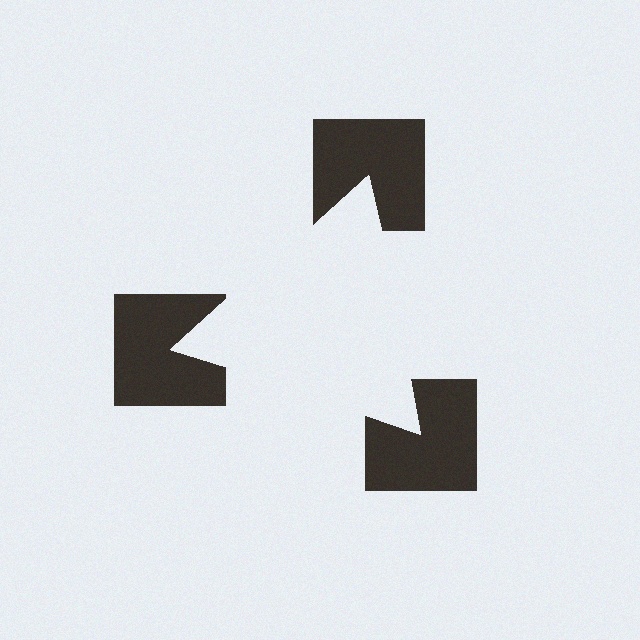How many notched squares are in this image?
There are 3 — one at each vertex of the illusory triangle.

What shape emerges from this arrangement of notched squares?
An illusory triangle — its edges are inferred from the aligned wedge cuts in the notched squares, not physically drawn.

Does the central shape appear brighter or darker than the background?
It typically appears slightly brighter than the background, even though no actual brightness change is drawn.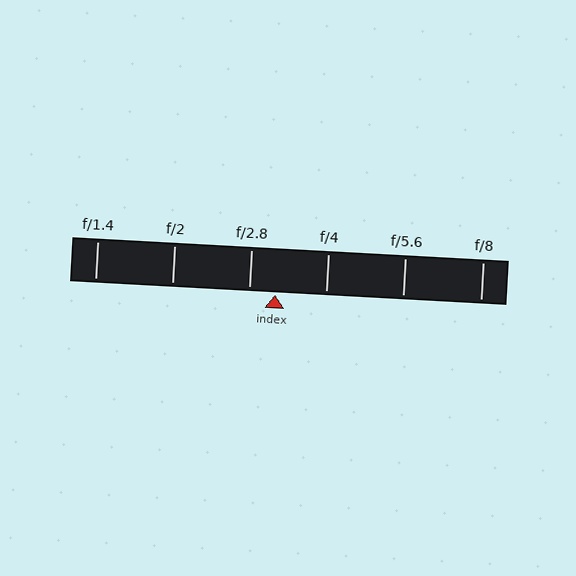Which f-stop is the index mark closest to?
The index mark is closest to f/2.8.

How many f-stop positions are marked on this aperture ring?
There are 6 f-stop positions marked.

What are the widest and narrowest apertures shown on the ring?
The widest aperture shown is f/1.4 and the narrowest is f/8.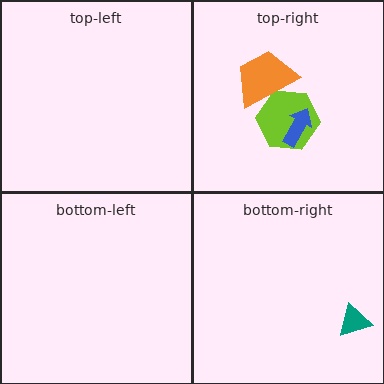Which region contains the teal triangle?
The bottom-right region.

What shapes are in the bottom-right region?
The teal triangle.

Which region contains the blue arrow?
The top-right region.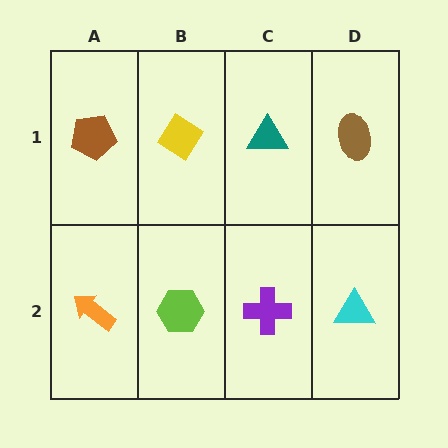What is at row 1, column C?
A teal triangle.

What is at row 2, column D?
A cyan triangle.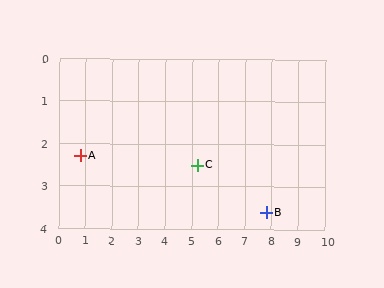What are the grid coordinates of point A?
Point A is at approximately (0.8, 2.3).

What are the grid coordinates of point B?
Point B is at approximately (7.8, 3.6).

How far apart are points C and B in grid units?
Points C and B are about 2.8 grid units apart.